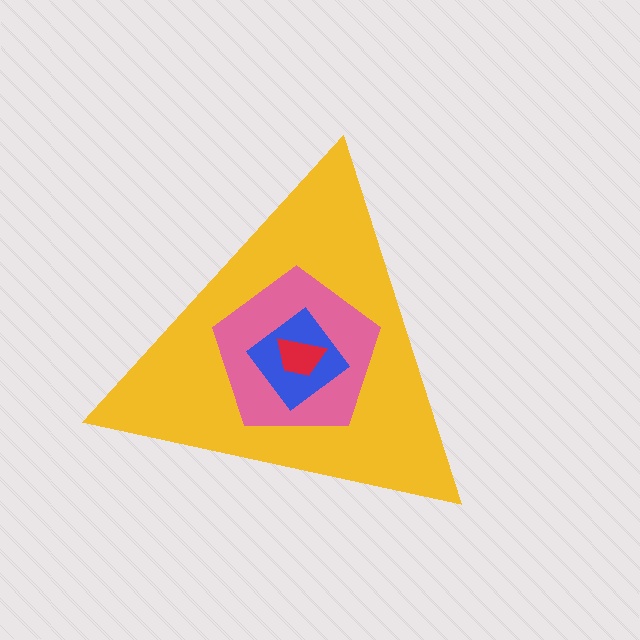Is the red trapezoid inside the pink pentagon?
Yes.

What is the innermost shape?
The red trapezoid.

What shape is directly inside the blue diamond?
The red trapezoid.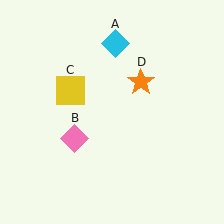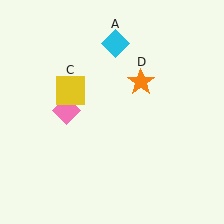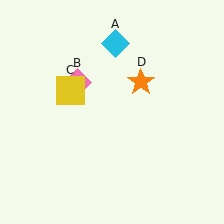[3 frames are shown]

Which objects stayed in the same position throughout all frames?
Cyan diamond (object A) and yellow square (object C) and orange star (object D) remained stationary.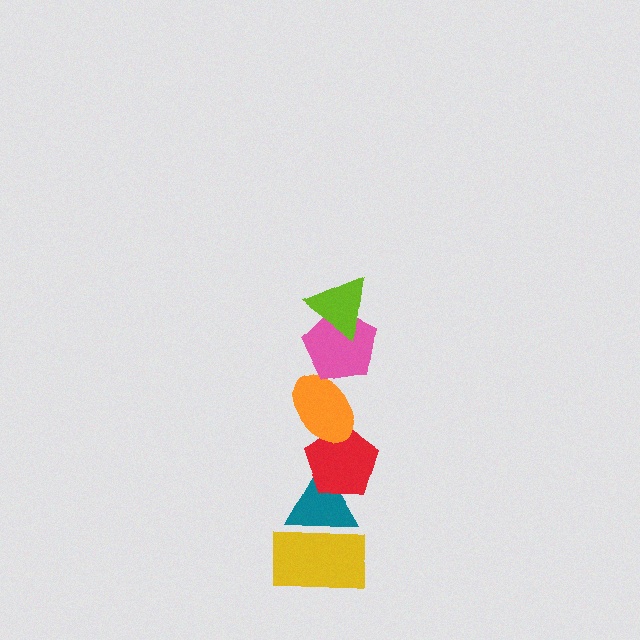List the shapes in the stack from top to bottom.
From top to bottom: the lime triangle, the pink pentagon, the orange ellipse, the red pentagon, the teal triangle, the yellow rectangle.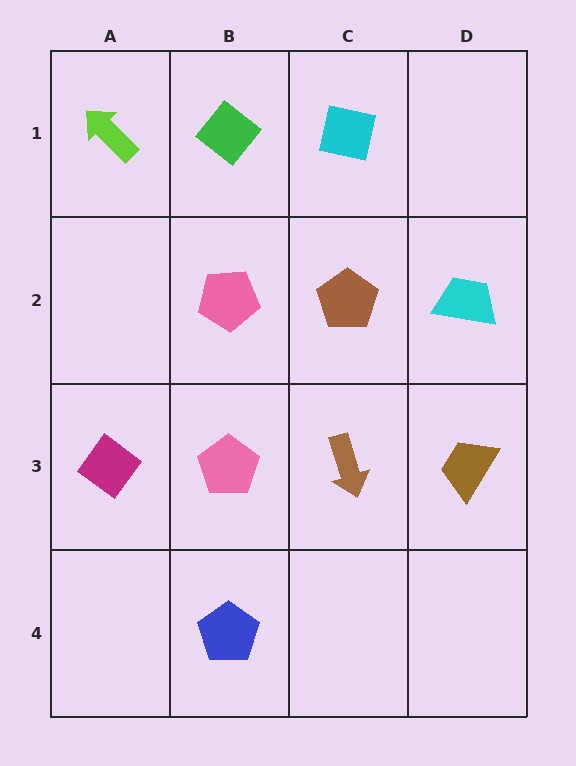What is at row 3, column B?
A pink pentagon.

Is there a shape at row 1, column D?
No, that cell is empty.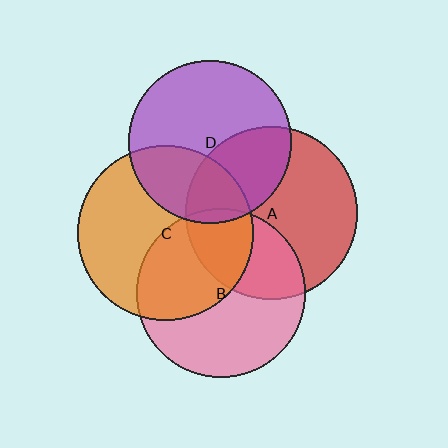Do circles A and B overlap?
Yes.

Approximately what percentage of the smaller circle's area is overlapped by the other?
Approximately 35%.